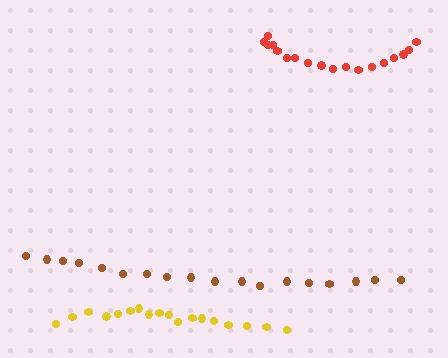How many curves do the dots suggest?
There are 3 distinct paths.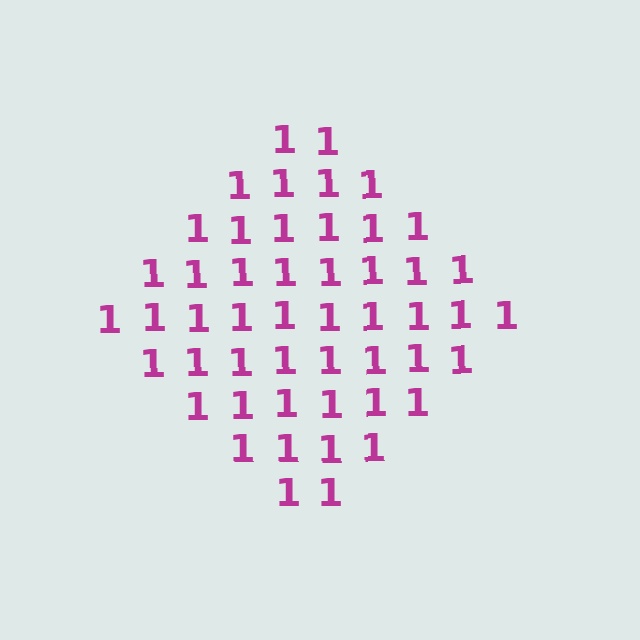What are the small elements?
The small elements are digit 1's.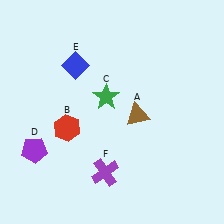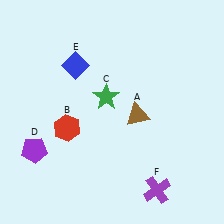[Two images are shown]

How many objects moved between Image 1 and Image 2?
1 object moved between the two images.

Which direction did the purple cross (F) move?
The purple cross (F) moved right.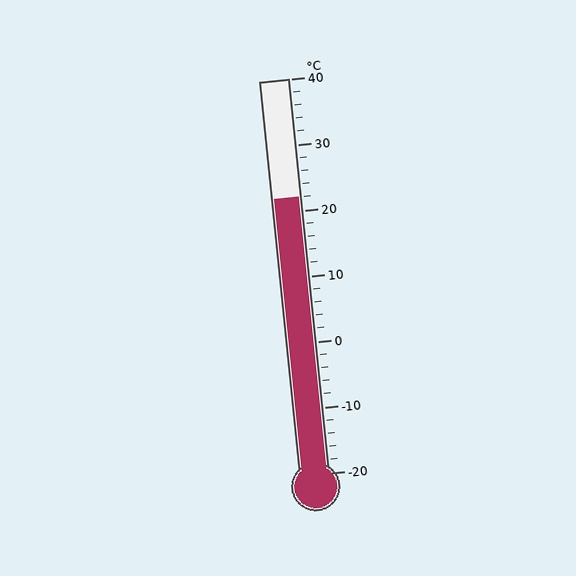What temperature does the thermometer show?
The thermometer shows approximately 22°C.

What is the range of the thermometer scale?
The thermometer scale ranges from -20°C to 40°C.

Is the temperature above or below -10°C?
The temperature is above -10°C.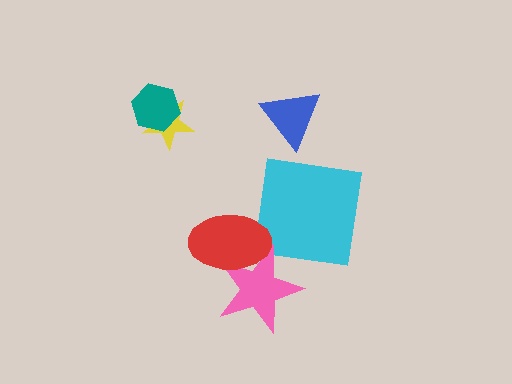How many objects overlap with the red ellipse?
1 object overlaps with the red ellipse.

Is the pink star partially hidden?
Yes, it is partially covered by another shape.